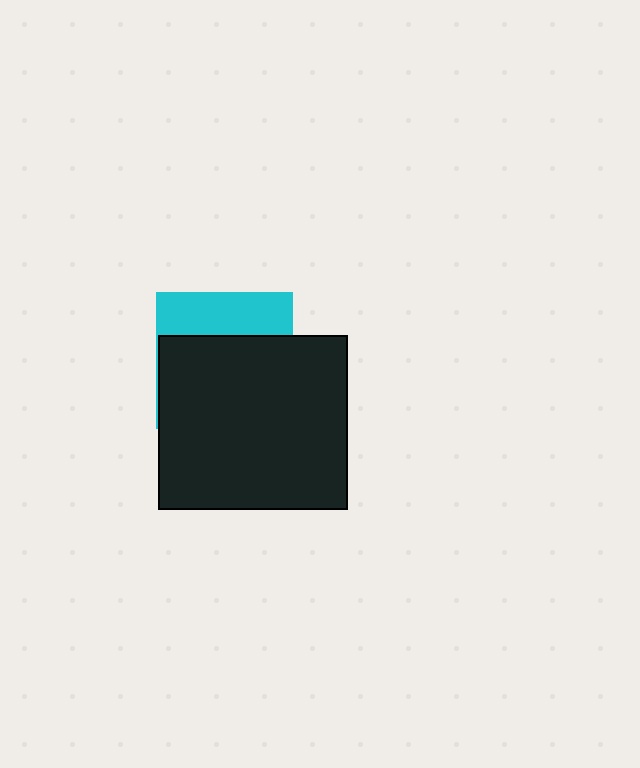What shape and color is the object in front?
The object in front is a black rectangle.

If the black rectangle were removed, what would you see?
You would see the complete cyan square.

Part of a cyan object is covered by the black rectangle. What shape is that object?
It is a square.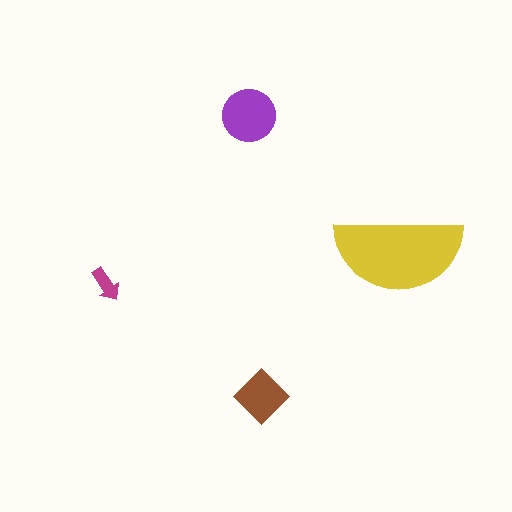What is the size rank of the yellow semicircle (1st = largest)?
1st.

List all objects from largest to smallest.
The yellow semicircle, the purple circle, the brown diamond, the magenta arrow.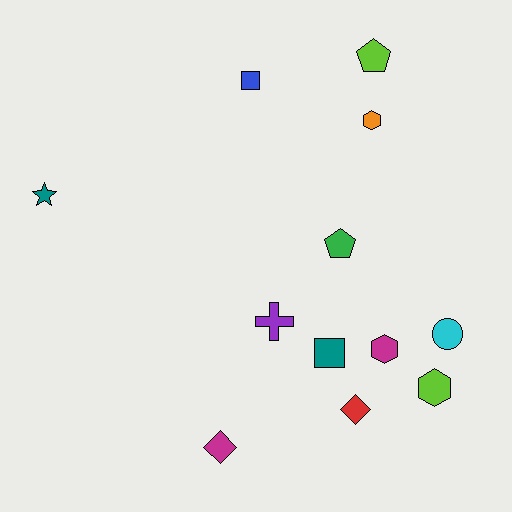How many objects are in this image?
There are 12 objects.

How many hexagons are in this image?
There are 3 hexagons.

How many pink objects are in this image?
There are no pink objects.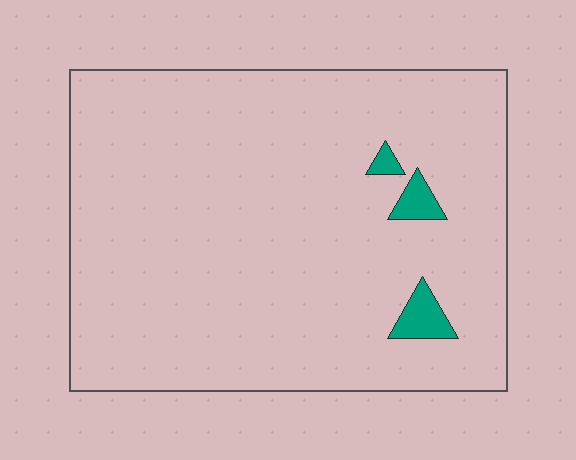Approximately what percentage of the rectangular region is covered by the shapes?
Approximately 5%.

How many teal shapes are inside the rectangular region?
3.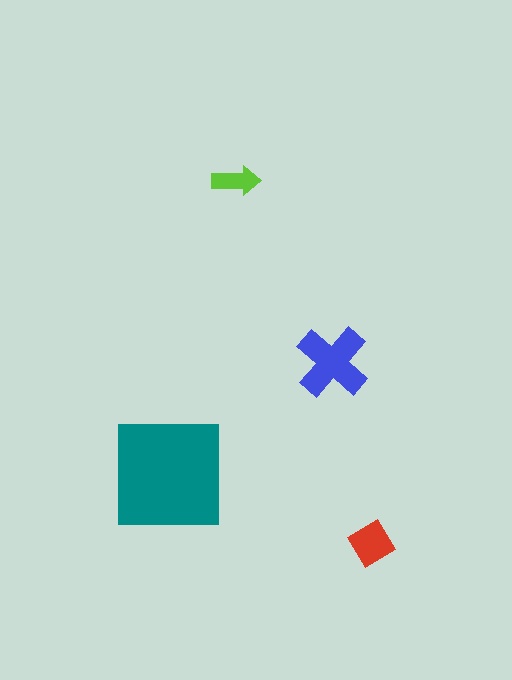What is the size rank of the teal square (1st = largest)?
1st.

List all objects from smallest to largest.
The lime arrow, the red diamond, the blue cross, the teal square.